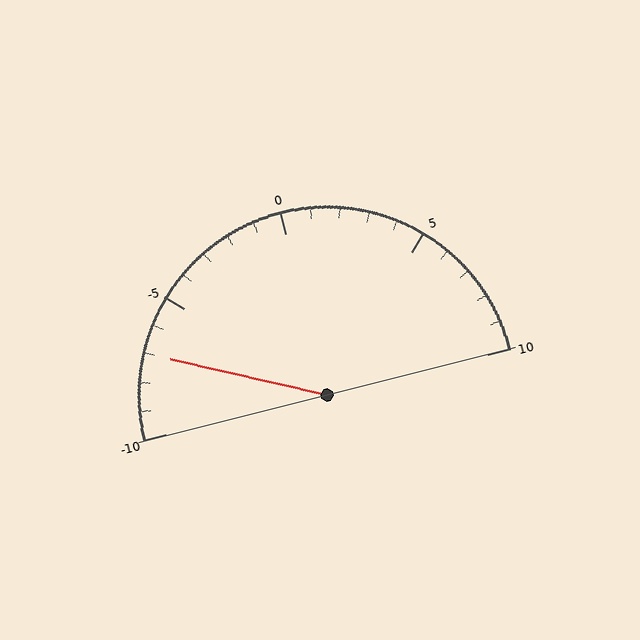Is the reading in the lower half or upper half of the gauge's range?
The reading is in the lower half of the range (-10 to 10).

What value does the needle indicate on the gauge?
The needle indicates approximately -7.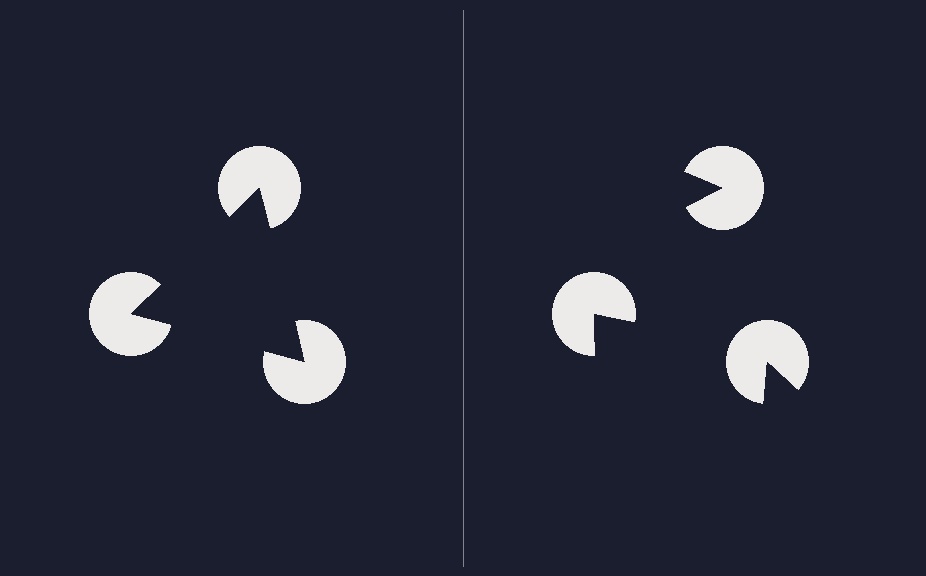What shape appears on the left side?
An illusory triangle.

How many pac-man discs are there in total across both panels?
6 — 3 on each side.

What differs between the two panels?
The pac-man discs are positioned identically on both sides; only the wedge orientations differ. On the left they align to a triangle; on the right they are misaligned.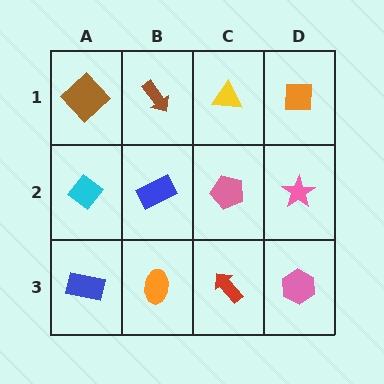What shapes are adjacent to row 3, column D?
A pink star (row 2, column D), a red arrow (row 3, column C).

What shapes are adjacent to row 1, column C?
A pink pentagon (row 2, column C), a brown arrow (row 1, column B), an orange square (row 1, column D).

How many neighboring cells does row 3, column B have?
3.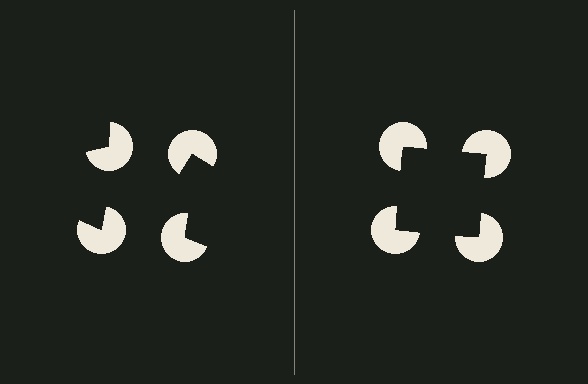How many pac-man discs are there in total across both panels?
8 — 4 on each side.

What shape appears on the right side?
An illusory square.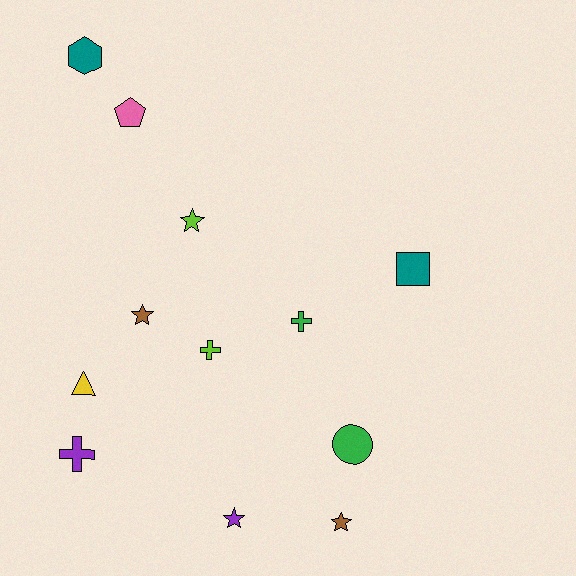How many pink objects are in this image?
There is 1 pink object.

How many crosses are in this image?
There are 3 crosses.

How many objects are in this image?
There are 12 objects.